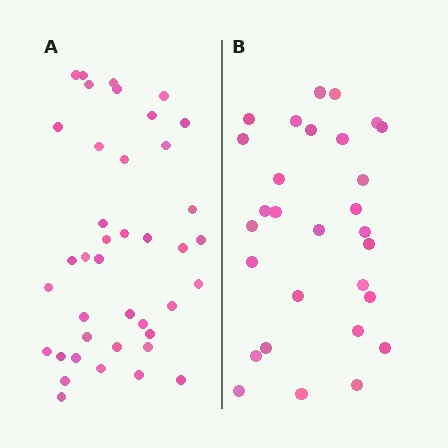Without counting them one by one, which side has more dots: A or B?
Region A (the left region) has more dots.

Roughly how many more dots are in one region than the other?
Region A has roughly 12 or so more dots than region B.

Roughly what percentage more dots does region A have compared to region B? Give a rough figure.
About 40% more.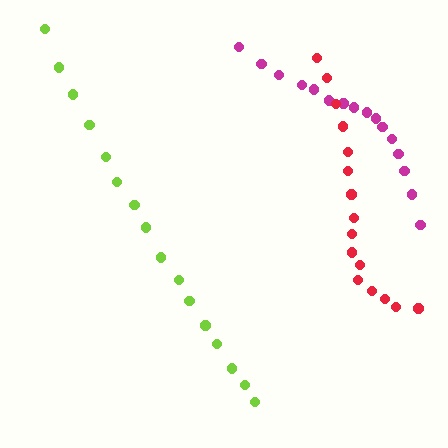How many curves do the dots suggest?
There are 3 distinct paths.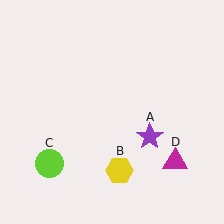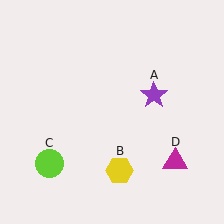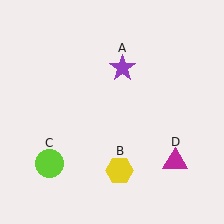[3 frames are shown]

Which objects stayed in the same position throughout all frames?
Yellow hexagon (object B) and lime circle (object C) and magenta triangle (object D) remained stationary.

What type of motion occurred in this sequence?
The purple star (object A) rotated counterclockwise around the center of the scene.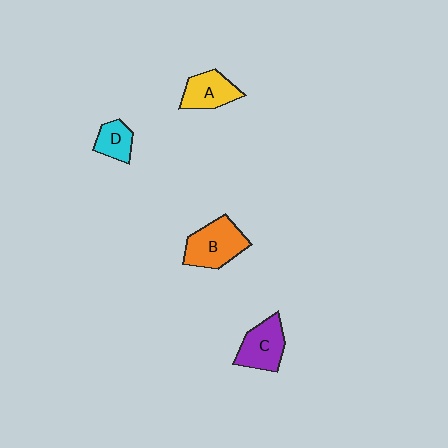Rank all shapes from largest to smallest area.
From largest to smallest: B (orange), C (purple), A (yellow), D (cyan).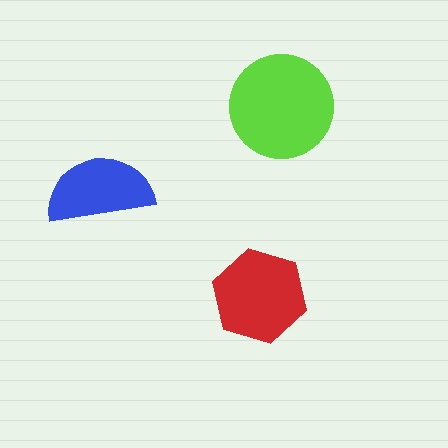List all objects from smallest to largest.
The blue semicircle, the red hexagon, the lime circle.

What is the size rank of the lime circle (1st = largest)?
1st.